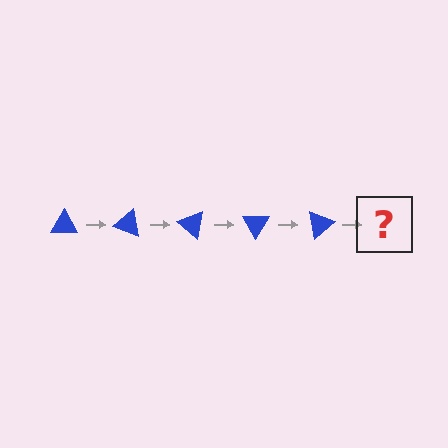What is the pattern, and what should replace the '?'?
The pattern is that the triangle rotates 20 degrees each step. The '?' should be a blue triangle rotated 100 degrees.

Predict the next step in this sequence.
The next step is a blue triangle rotated 100 degrees.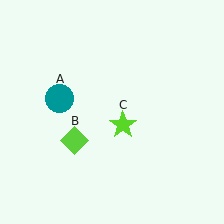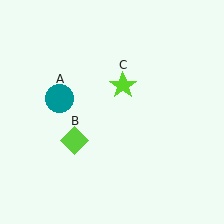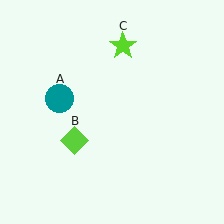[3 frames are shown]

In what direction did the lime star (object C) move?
The lime star (object C) moved up.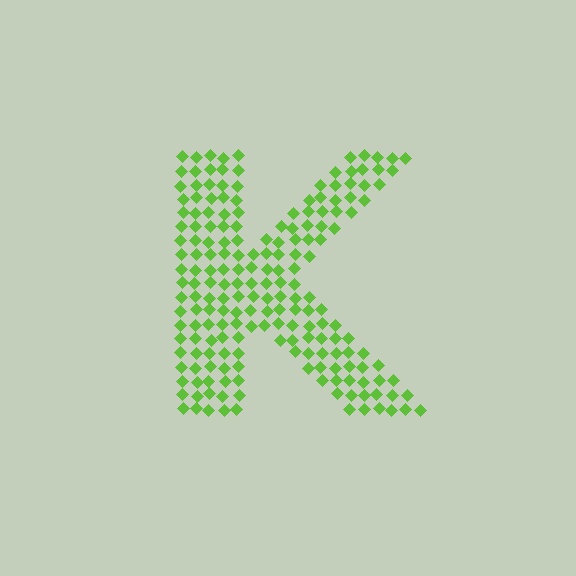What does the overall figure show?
The overall figure shows the letter K.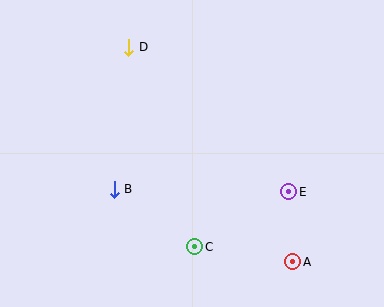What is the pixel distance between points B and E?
The distance between B and E is 174 pixels.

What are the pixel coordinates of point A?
Point A is at (293, 262).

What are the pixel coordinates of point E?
Point E is at (289, 192).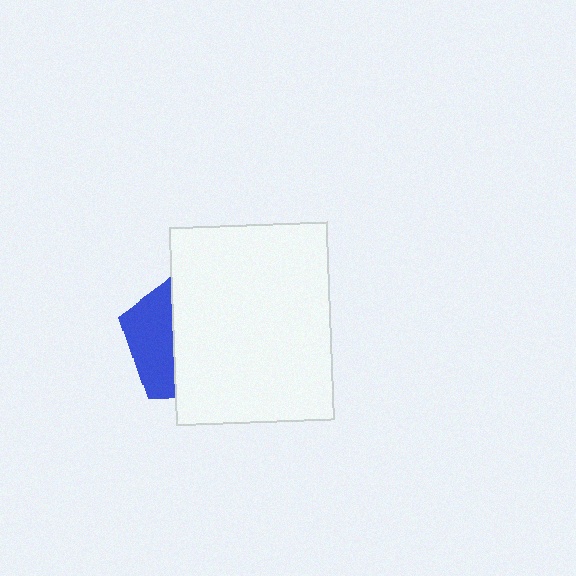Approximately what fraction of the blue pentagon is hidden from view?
Roughly 66% of the blue pentagon is hidden behind the white rectangle.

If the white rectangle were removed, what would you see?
You would see the complete blue pentagon.